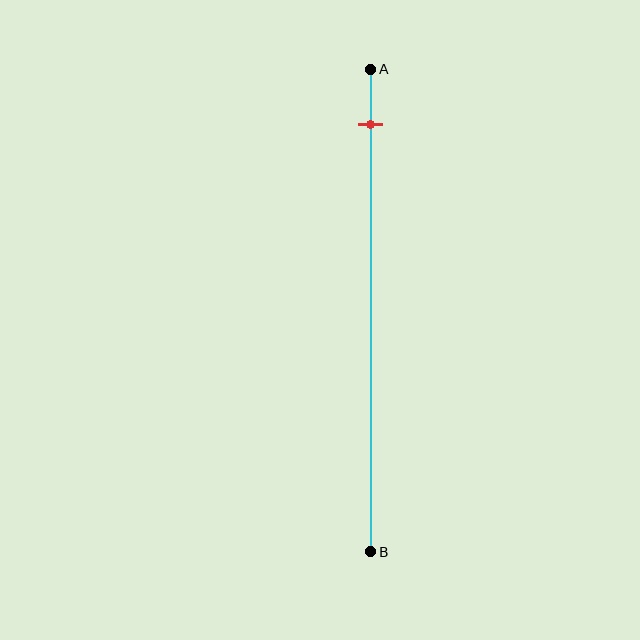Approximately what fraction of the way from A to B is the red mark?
The red mark is approximately 10% of the way from A to B.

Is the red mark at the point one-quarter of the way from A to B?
No, the mark is at about 10% from A, not at the 25% one-quarter point.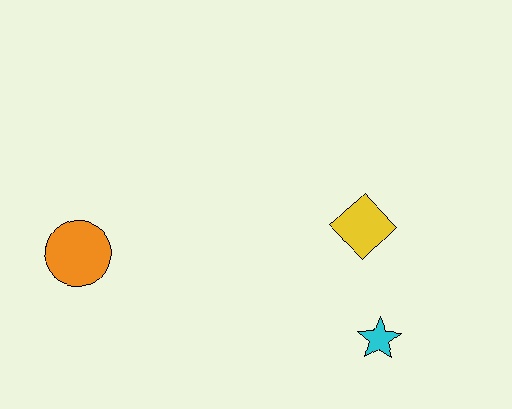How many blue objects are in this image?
There are no blue objects.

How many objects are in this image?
There are 3 objects.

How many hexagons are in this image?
There are no hexagons.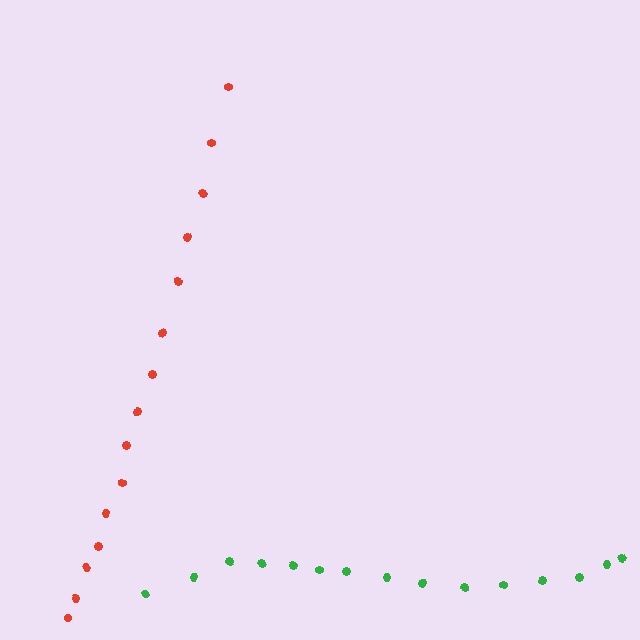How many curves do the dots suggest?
There are 2 distinct paths.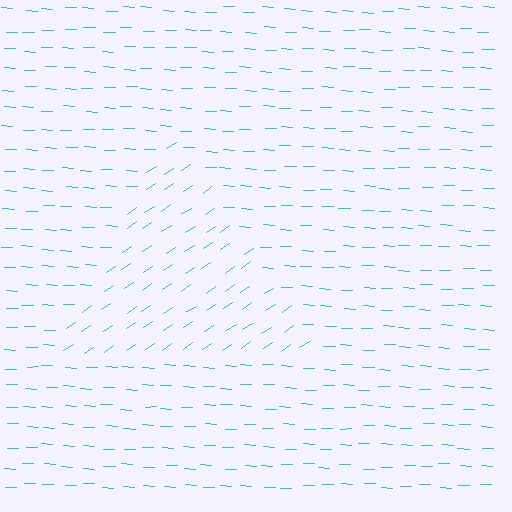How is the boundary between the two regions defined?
The boundary is defined purely by a change in line orientation (approximately 37 degrees difference). All lines are the same color and thickness.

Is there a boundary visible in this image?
Yes, there is a texture boundary formed by a change in line orientation.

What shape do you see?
I see a triangle.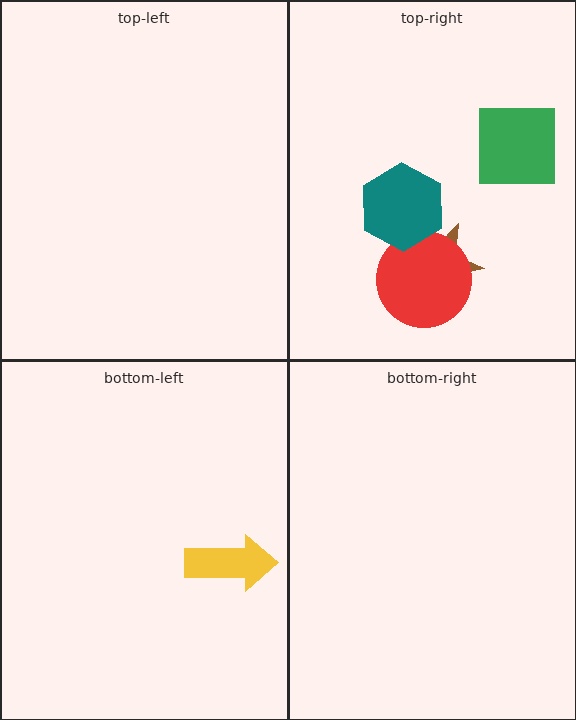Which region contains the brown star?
The top-right region.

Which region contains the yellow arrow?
The bottom-left region.